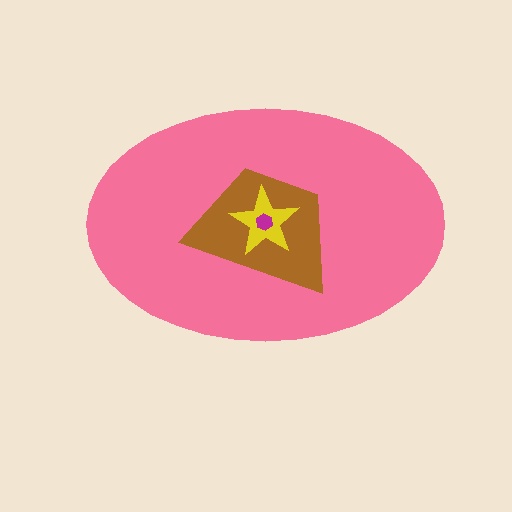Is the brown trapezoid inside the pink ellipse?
Yes.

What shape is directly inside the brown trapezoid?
The yellow star.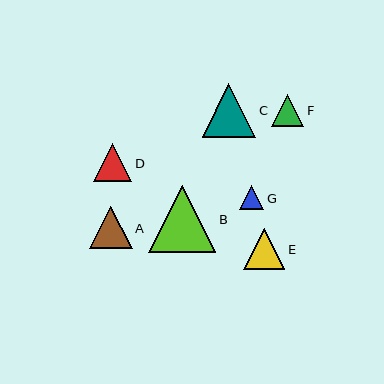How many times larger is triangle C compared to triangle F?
Triangle C is approximately 1.7 times the size of triangle F.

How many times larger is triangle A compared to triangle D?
Triangle A is approximately 1.1 times the size of triangle D.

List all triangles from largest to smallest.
From largest to smallest: B, C, A, E, D, F, G.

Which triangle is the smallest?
Triangle G is the smallest with a size of approximately 24 pixels.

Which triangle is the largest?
Triangle B is the largest with a size of approximately 67 pixels.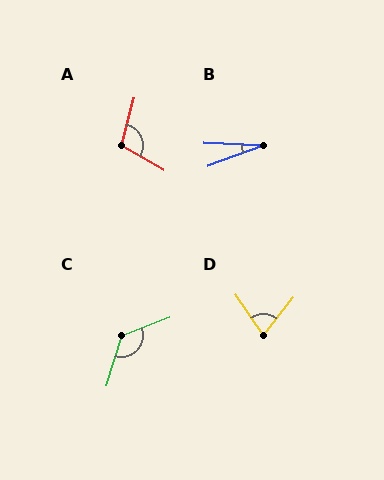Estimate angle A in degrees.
Approximately 105 degrees.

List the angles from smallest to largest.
B (23°), D (73°), A (105°), C (128°).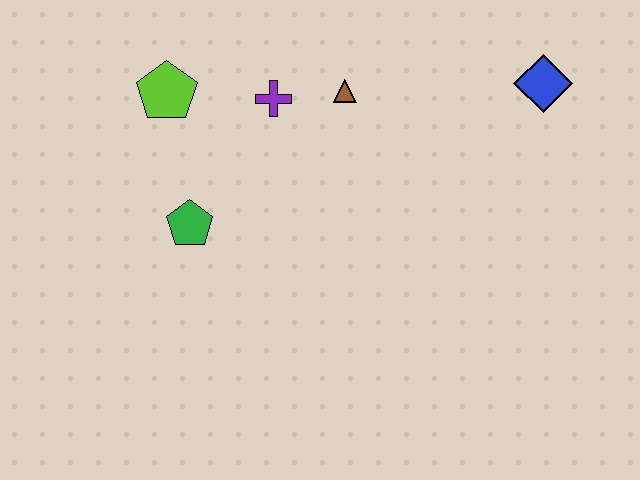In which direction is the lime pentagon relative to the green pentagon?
The lime pentagon is above the green pentagon.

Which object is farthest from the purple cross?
The blue diamond is farthest from the purple cross.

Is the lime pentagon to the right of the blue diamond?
No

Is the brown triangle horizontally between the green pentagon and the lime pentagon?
No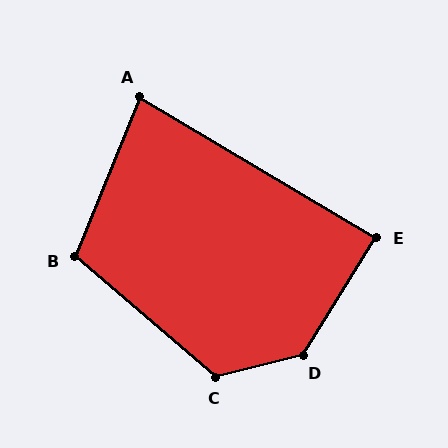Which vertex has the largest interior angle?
D, at approximately 136 degrees.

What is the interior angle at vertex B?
Approximately 108 degrees (obtuse).